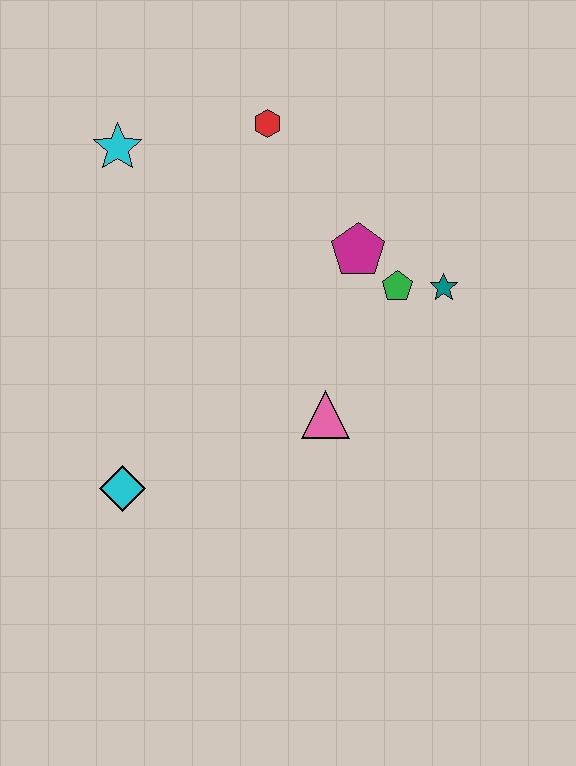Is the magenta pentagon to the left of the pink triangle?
No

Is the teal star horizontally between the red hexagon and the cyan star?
No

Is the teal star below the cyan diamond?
No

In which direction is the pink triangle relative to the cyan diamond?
The pink triangle is to the right of the cyan diamond.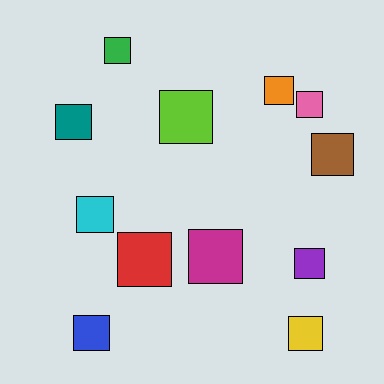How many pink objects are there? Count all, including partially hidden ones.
There is 1 pink object.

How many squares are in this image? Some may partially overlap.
There are 12 squares.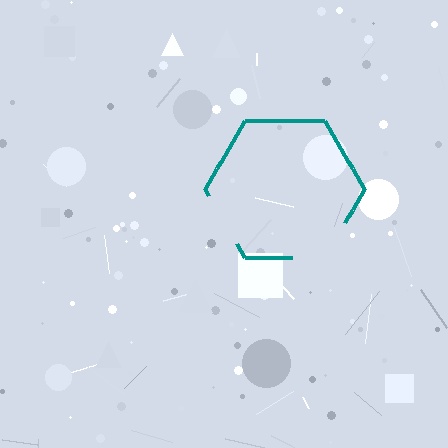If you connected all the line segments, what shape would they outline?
They would outline a hexagon.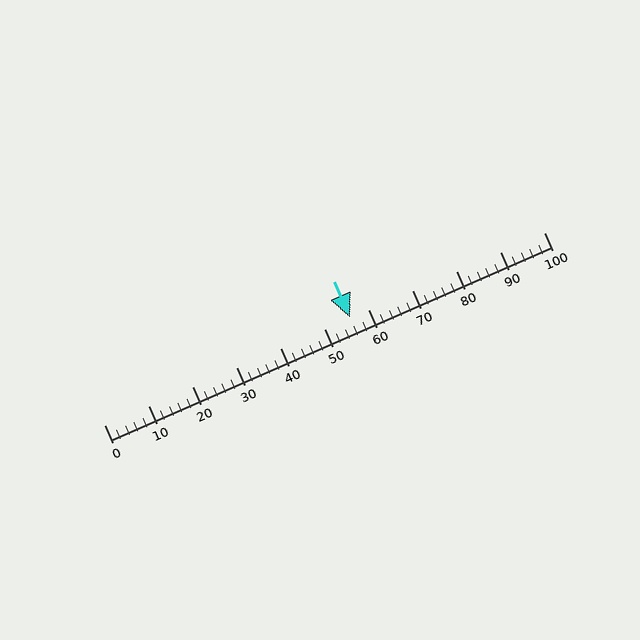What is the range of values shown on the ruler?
The ruler shows values from 0 to 100.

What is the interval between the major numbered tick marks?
The major tick marks are spaced 10 units apart.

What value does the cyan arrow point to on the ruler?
The cyan arrow points to approximately 56.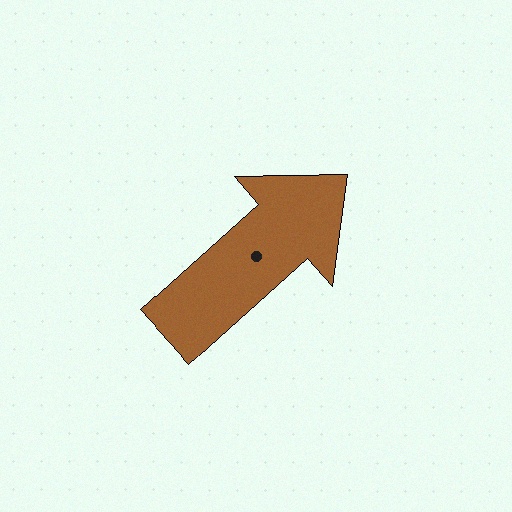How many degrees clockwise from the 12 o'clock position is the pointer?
Approximately 48 degrees.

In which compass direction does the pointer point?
Northeast.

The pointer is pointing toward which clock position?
Roughly 2 o'clock.